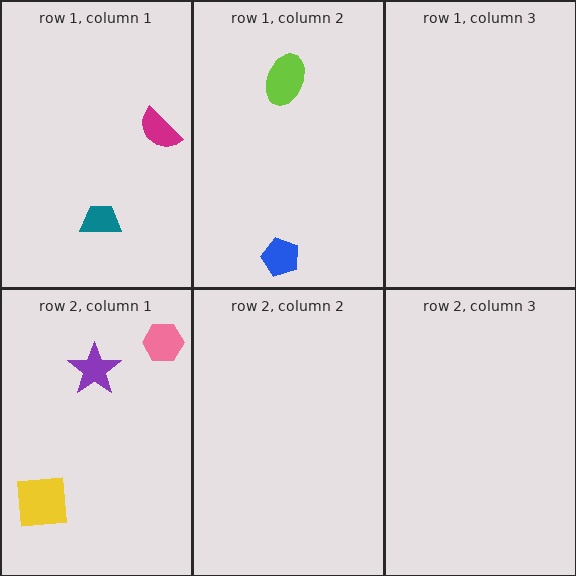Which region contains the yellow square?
The row 2, column 1 region.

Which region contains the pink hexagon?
The row 2, column 1 region.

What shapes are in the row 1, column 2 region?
The lime ellipse, the blue pentagon.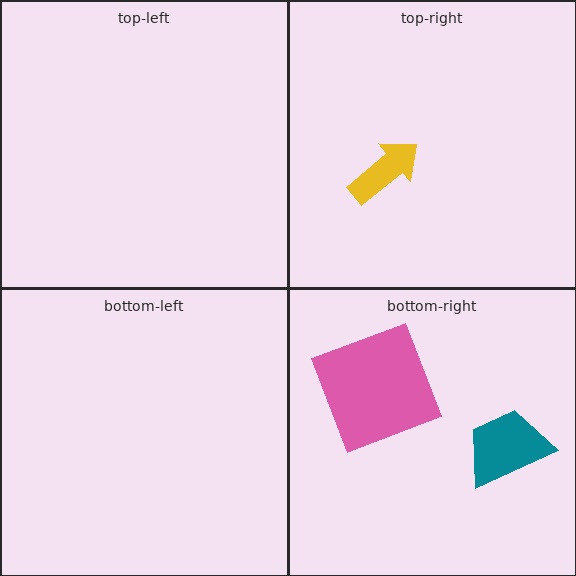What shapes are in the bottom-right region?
The teal trapezoid, the pink square.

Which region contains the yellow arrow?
The top-right region.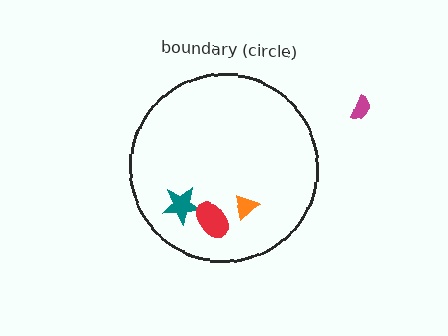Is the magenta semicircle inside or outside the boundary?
Outside.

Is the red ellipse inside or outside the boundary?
Inside.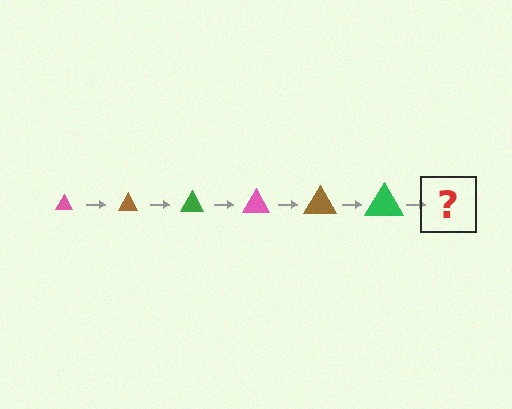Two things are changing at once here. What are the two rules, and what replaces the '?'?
The two rules are that the triangle grows larger each step and the color cycles through pink, brown, and green. The '?' should be a pink triangle, larger than the previous one.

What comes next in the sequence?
The next element should be a pink triangle, larger than the previous one.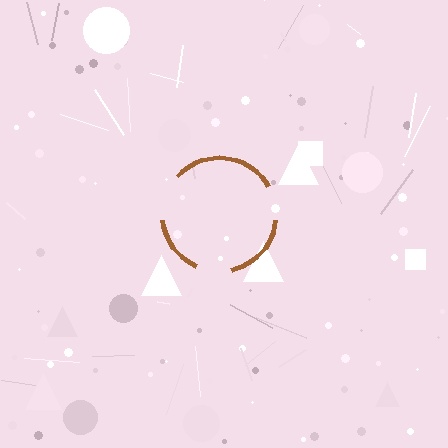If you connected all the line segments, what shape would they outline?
They would outline a circle.